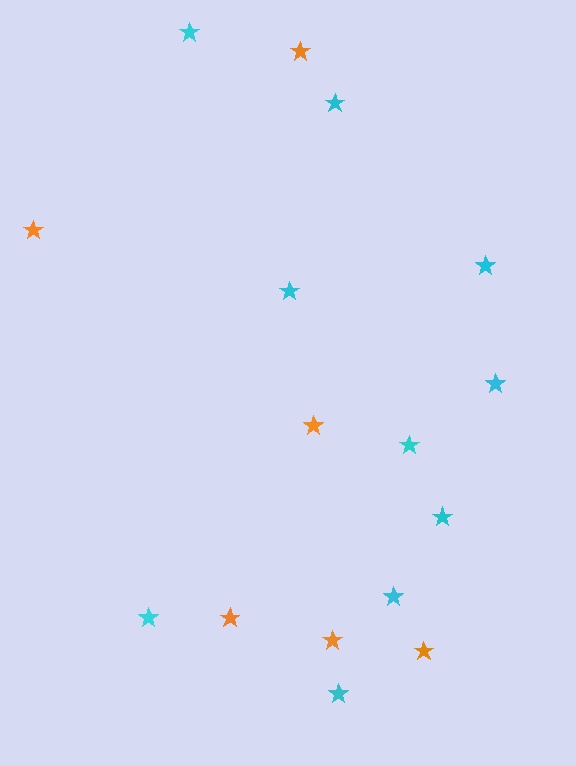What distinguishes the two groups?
There are 2 groups: one group of cyan stars (10) and one group of orange stars (6).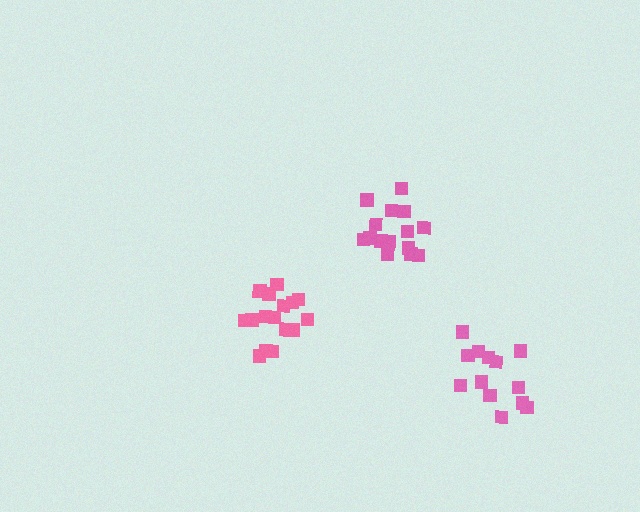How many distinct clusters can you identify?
There are 3 distinct clusters.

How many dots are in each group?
Group 1: 16 dots, Group 2: 16 dots, Group 3: 13 dots (45 total).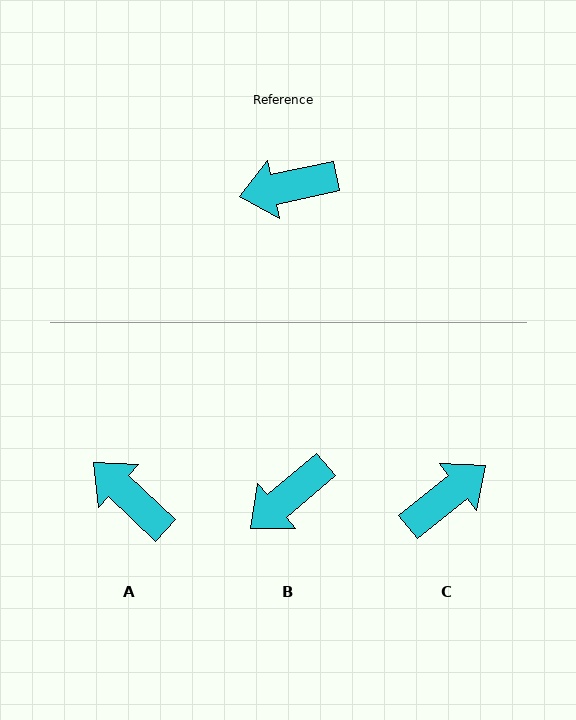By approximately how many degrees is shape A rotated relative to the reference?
Approximately 56 degrees clockwise.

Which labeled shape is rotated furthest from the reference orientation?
C, about 153 degrees away.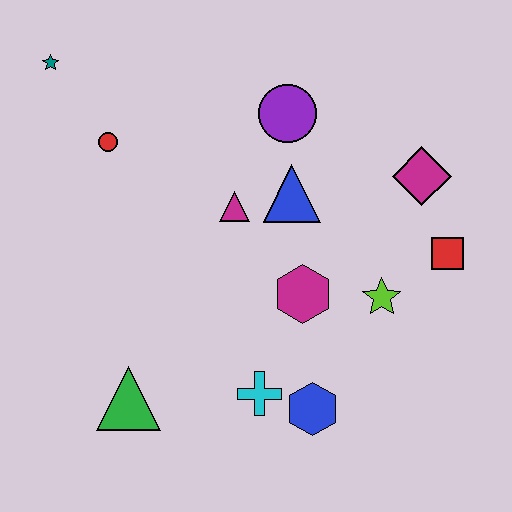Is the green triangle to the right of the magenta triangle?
No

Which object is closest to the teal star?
The red circle is closest to the teal star.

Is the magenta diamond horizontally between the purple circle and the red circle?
No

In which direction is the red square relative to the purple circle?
The red square is to the right of the purple circle.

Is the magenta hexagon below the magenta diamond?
Yes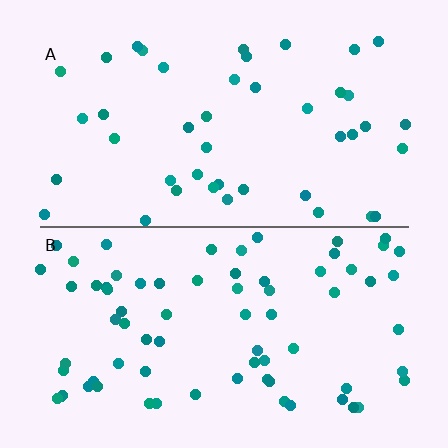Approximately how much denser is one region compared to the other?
Approximately 1.7× — region B over region A.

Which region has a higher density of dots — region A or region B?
B (the bottom).